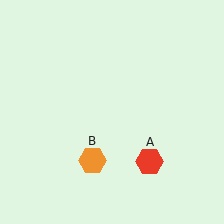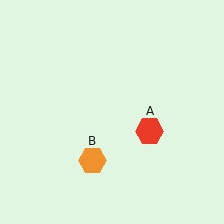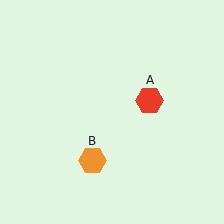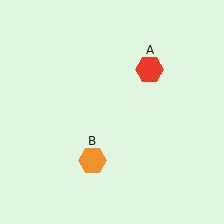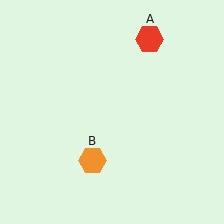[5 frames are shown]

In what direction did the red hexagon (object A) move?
The red hexagon (object A) moved up.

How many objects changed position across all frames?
1 object changed position: red hexagon (object A).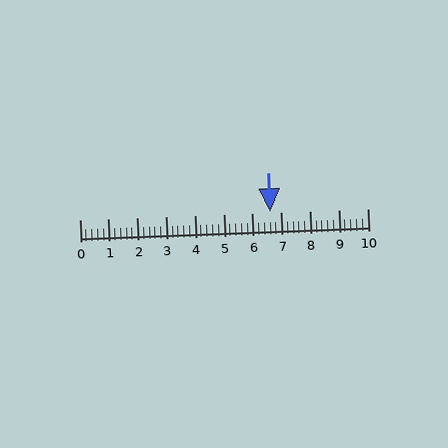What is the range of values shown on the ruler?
The ruler shows values from 0 to 10.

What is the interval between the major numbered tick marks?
The major tick marks are spaced 1 units apart.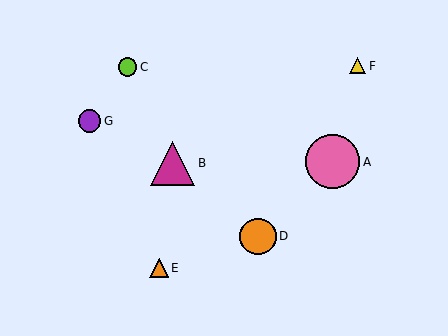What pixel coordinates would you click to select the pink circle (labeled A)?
Click at (333, 162) to select the pink circle A.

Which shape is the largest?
The pink circle (labeled A) is the largest.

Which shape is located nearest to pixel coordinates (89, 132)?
The purple circle (labeled G) at (89, 121) is nearest to that location.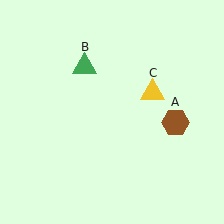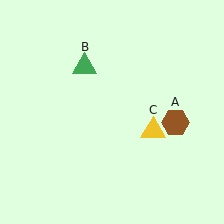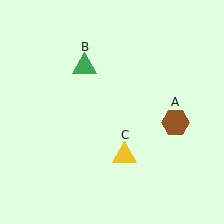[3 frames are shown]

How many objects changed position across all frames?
1 object changed position: yellow triangle (object C).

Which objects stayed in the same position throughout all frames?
Brown hexagon (object A) and green triangle (object B) remained stationary.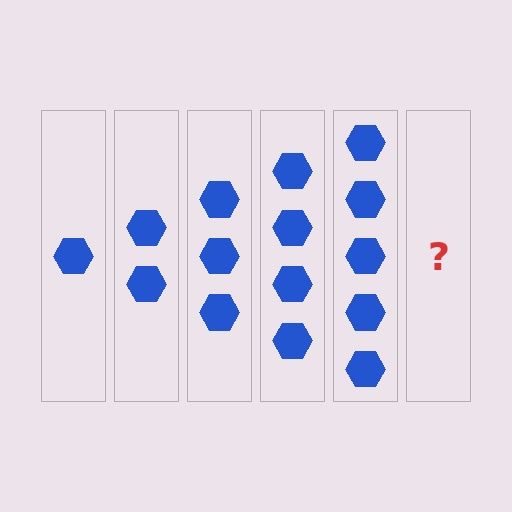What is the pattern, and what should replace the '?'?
The pattern is that each step adds one more hexagon. The '?' should be 6 hexagons.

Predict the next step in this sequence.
The next step is 6 hexagons.